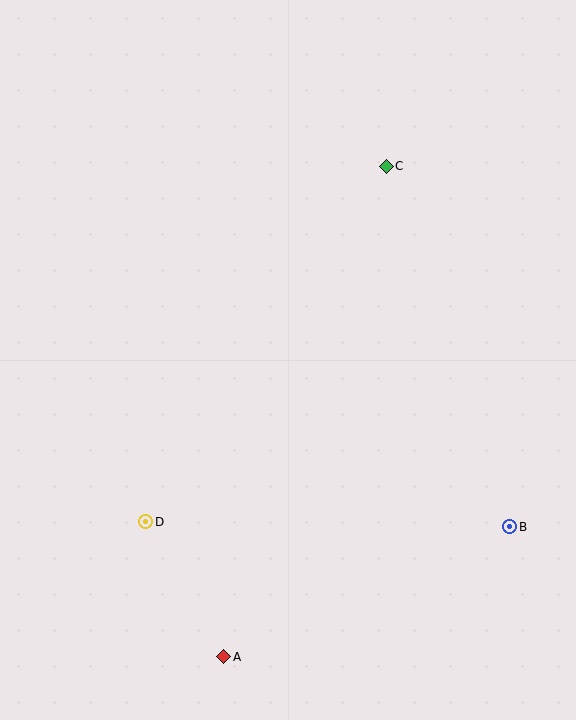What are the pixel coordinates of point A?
Point A is at (224, 657).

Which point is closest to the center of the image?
Point D at (146, 522) is closest to the center.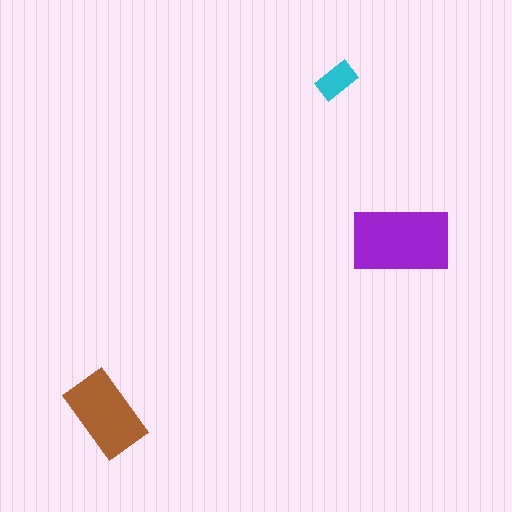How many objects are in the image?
There are 3 objects in the image.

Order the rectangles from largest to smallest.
the purple one, the brown one, the cyan one.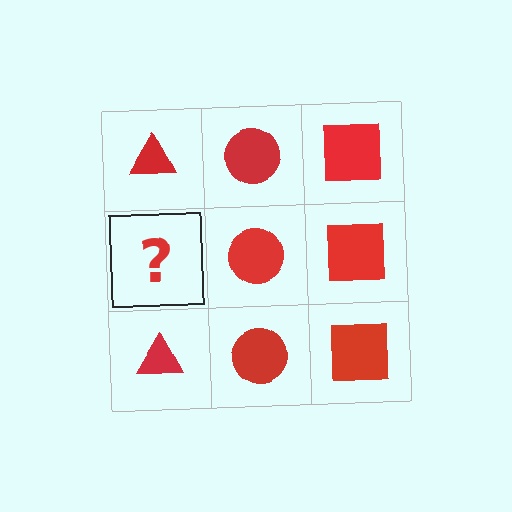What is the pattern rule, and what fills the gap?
The rule is that each column has a consistent shape. The gap should be filled with a red triangle.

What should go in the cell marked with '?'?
The missing cell should contain a red triangle.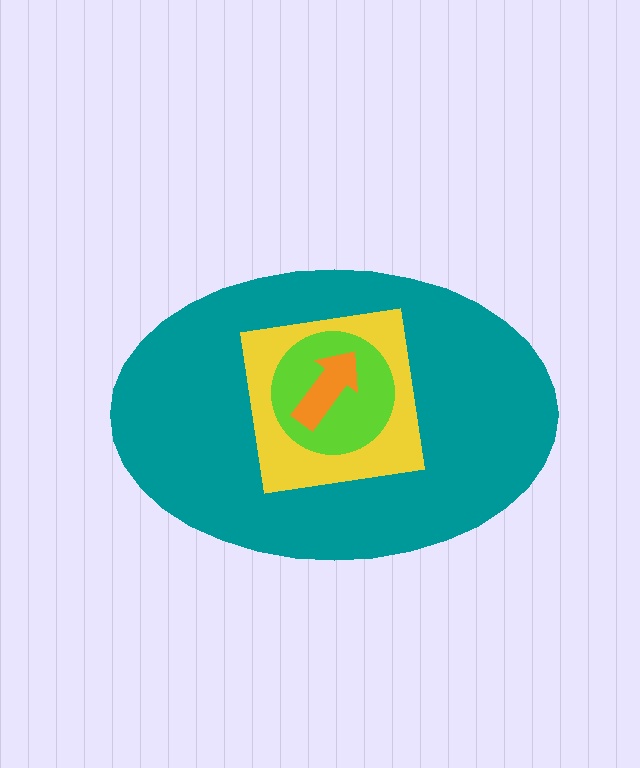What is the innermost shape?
The orange arrow.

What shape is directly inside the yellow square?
The lime circle.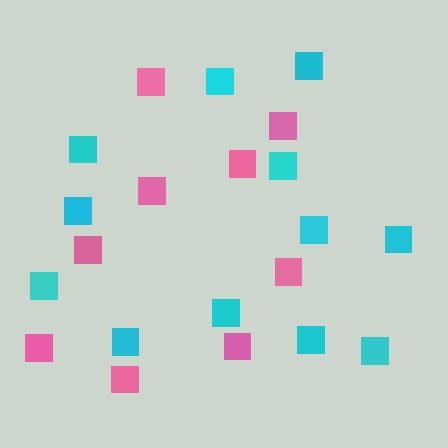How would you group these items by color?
There are 2 groups: one group of cyan squares (12) and one group of pink squares (9).